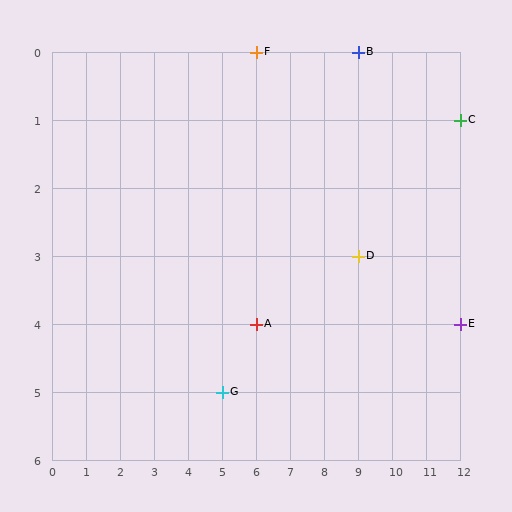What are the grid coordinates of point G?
Point G is at grid coordinates (5, 5).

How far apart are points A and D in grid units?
Points A and D are 3 columns and 1 row apart (about 3.2 grid units diagonally).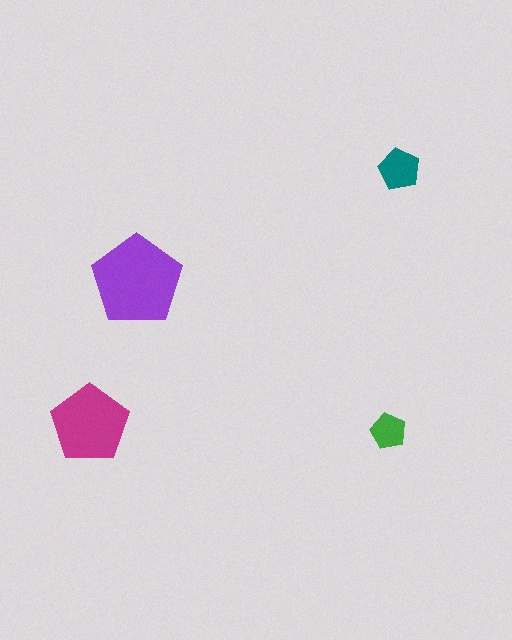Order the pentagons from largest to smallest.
the purple one, the magenta one, the teal one, the green one.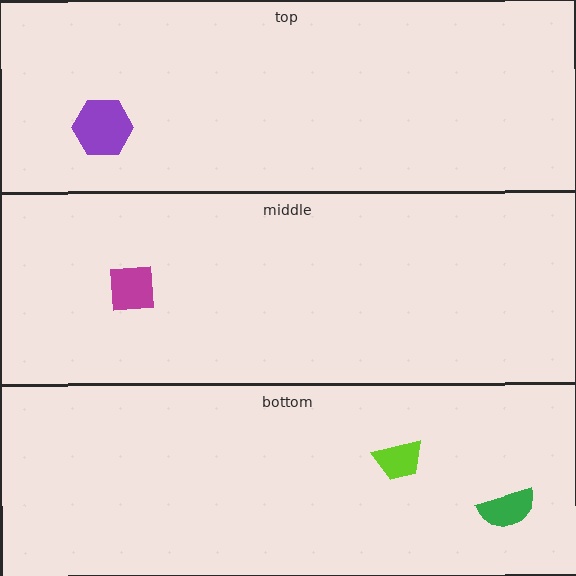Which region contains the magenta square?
The middle region.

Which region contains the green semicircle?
The bottom region.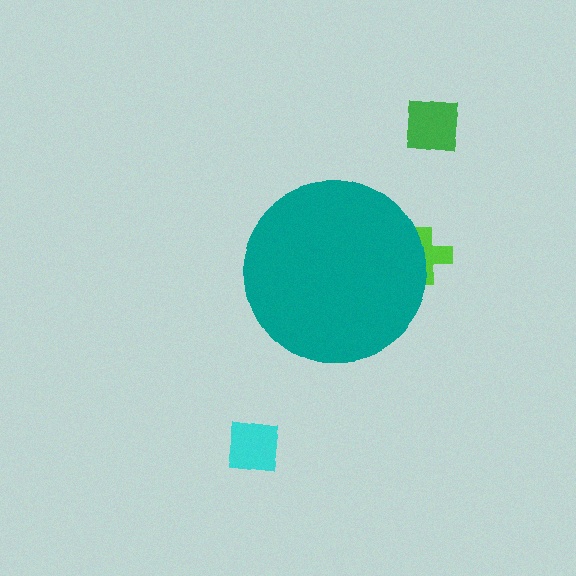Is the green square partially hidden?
No, the green square is fully visible.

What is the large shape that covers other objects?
A teal circle.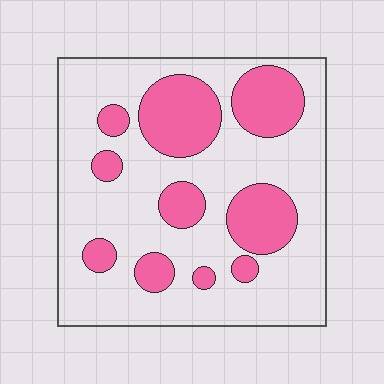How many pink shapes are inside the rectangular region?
10.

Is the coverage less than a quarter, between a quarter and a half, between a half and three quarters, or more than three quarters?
Between a quarter and a half.